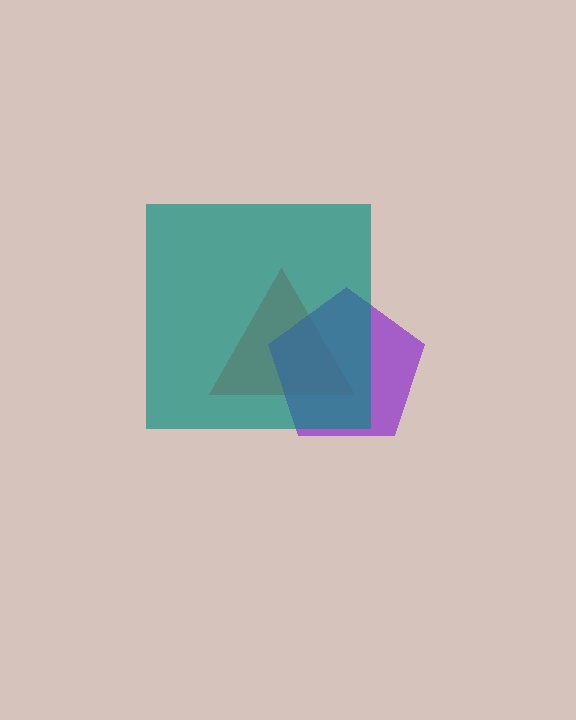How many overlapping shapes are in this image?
There are 3 overlapping shapes in the image.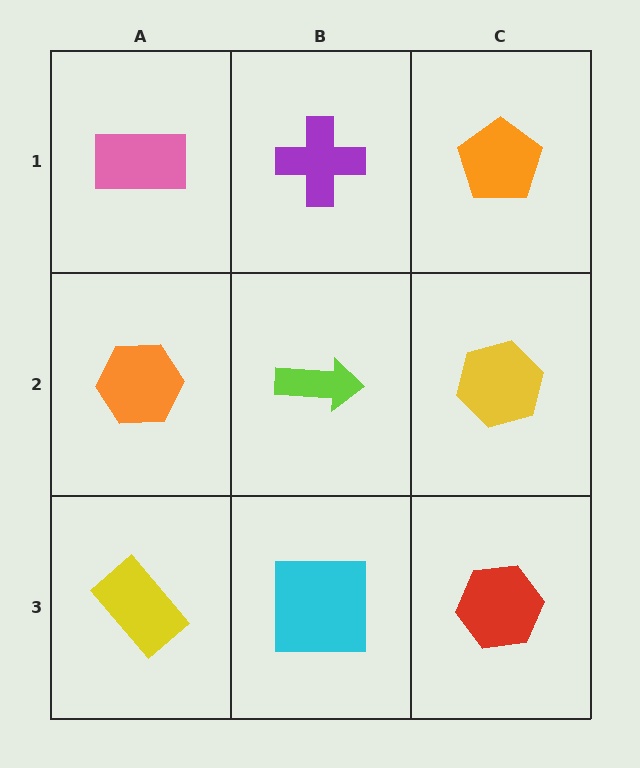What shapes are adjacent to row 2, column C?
An orange pentagon (row 1, column C), a red hexagon (row 3, column C), a lime arrow (row 2, column B).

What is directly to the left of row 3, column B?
A yellow rectangle.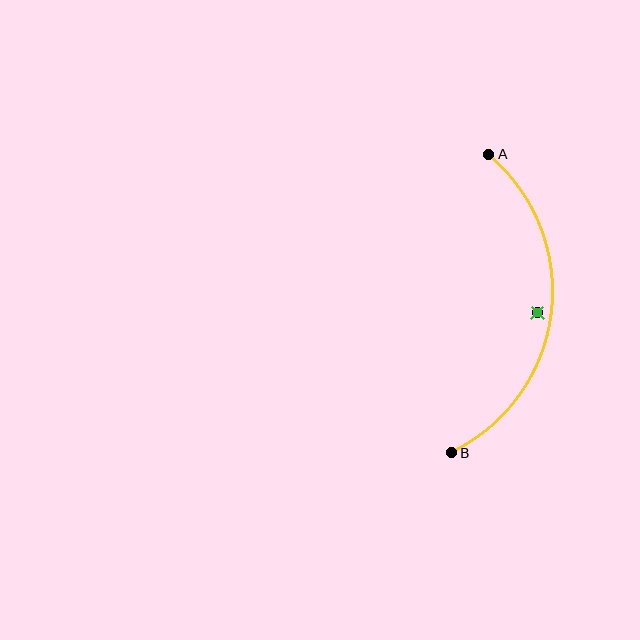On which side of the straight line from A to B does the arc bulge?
The arc bulges to the right of the straight line connecting A and B.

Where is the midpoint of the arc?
The arc midpoint is the point on the curve farthest from the straight line joining A and B. It sits to the right of that line.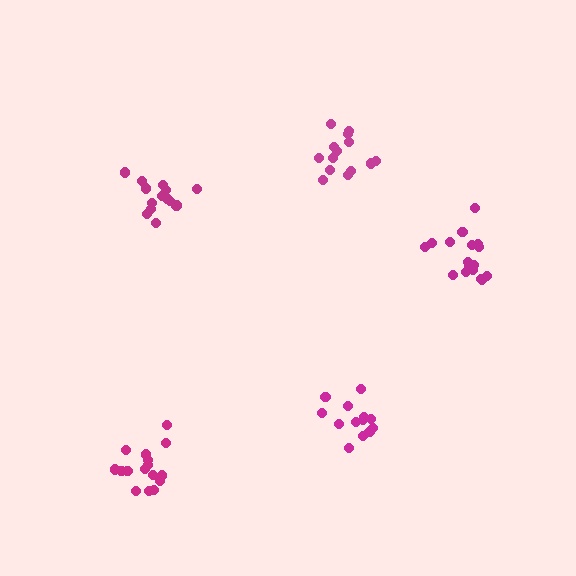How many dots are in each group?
Group 1: 14 dots, Group 2: 13 dots, Group 3: 14 dots, Group 4: 16 dots, Group 5: 17 dots (74 total).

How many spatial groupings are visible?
There are 5 spatial groupings.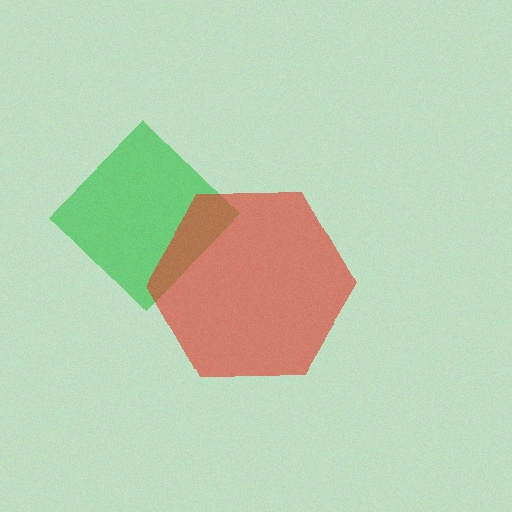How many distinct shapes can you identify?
There are 2 distinct shapes: a green diamond, a red hexagon.